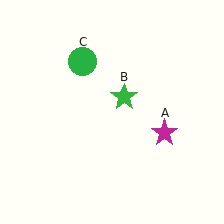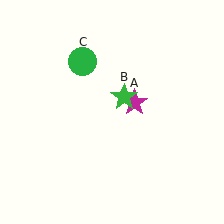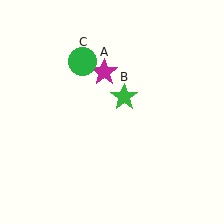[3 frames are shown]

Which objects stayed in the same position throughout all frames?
Green star (object B) and green circle (object C) remained stationary.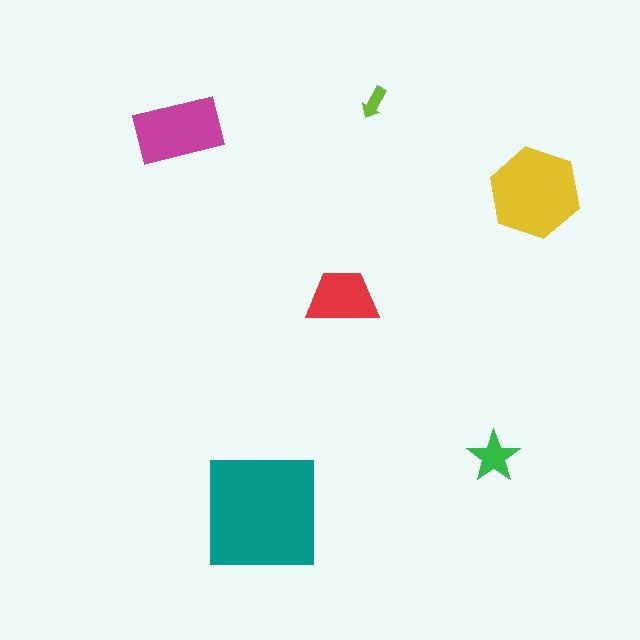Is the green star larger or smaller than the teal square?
Smaller.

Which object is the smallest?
The lime arrow.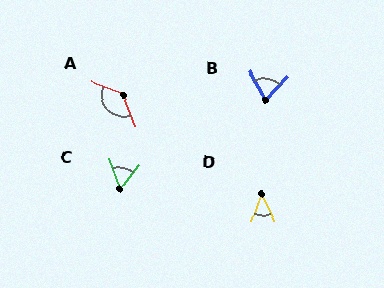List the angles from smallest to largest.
D (43°), C (59°), B (73°), A (133°).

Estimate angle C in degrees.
Approximately 59 degrees.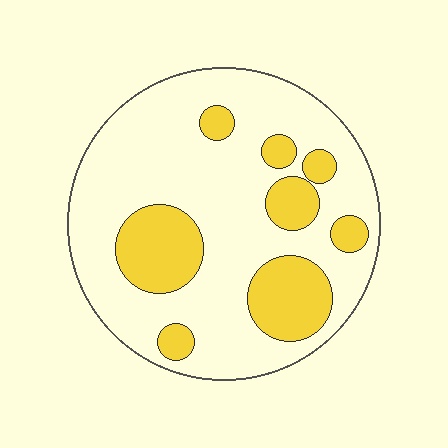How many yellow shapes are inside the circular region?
8.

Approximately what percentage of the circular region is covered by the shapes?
Approximately 25%.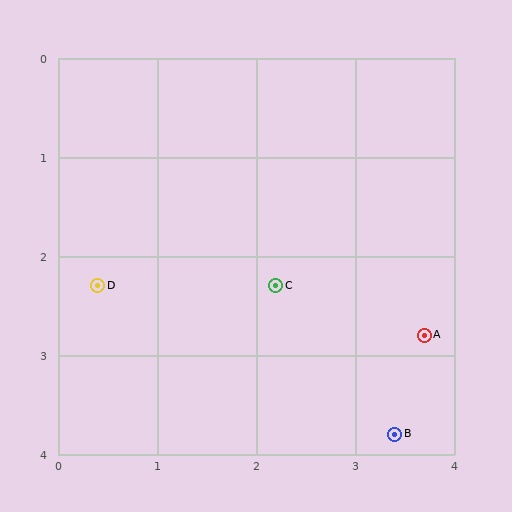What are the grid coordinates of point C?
Point C is at approximately (2.2, 2.3).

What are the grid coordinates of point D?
Point D is at approximately (0.4, 2.3).